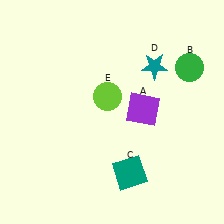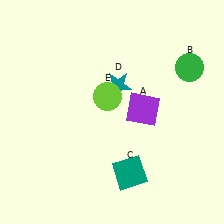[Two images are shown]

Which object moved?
The teal star (D) moved left.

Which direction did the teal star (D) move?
The teal star (D) moved left.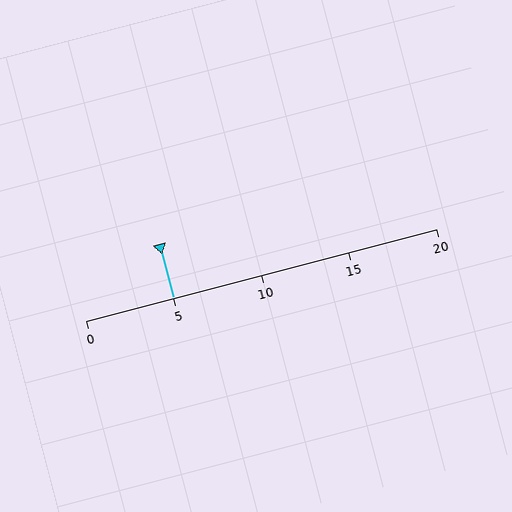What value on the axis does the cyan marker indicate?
The marker indicates approximately 5.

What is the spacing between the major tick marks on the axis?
The major ticks are spaced 5 apart.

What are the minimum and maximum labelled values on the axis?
The axis runs from 0 to 20.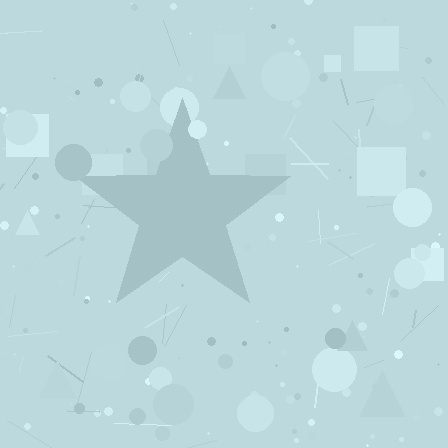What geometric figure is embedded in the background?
A star is embedded in the background.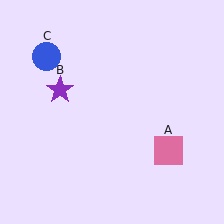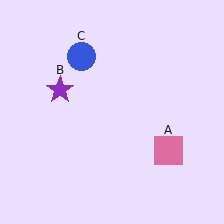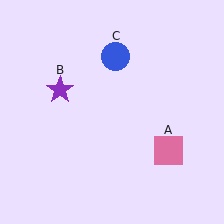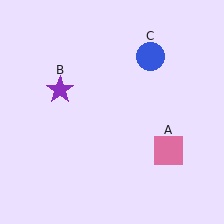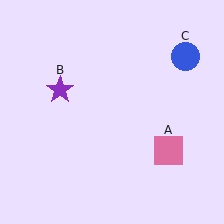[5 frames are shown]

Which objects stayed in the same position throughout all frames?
Pink square (object A) and purple star (object B) remained stationary.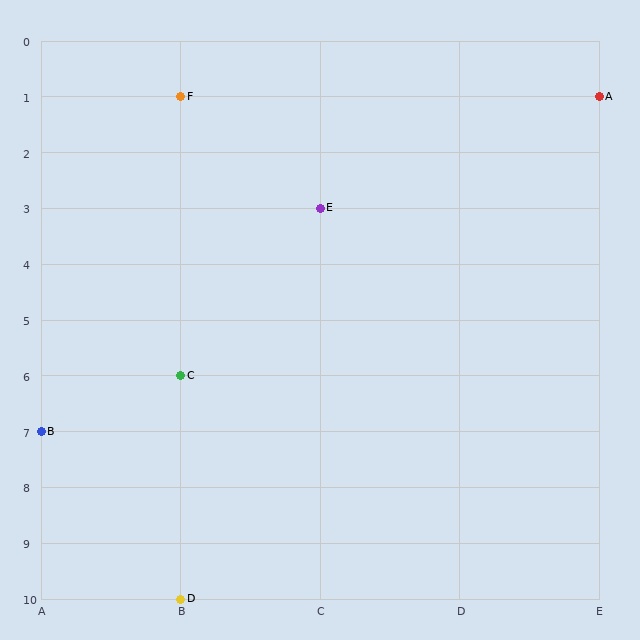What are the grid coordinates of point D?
Point D is at grid coordinates (B, 10).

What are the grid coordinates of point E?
Point E is at grid coordinates (C, 3).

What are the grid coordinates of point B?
Point B is at grid coordinates (A, 7).